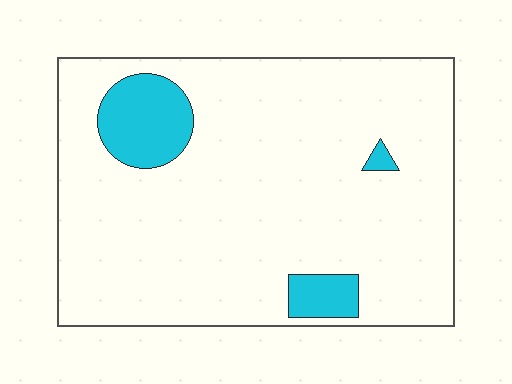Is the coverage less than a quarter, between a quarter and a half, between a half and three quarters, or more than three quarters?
Less than a quarter.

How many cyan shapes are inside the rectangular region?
3.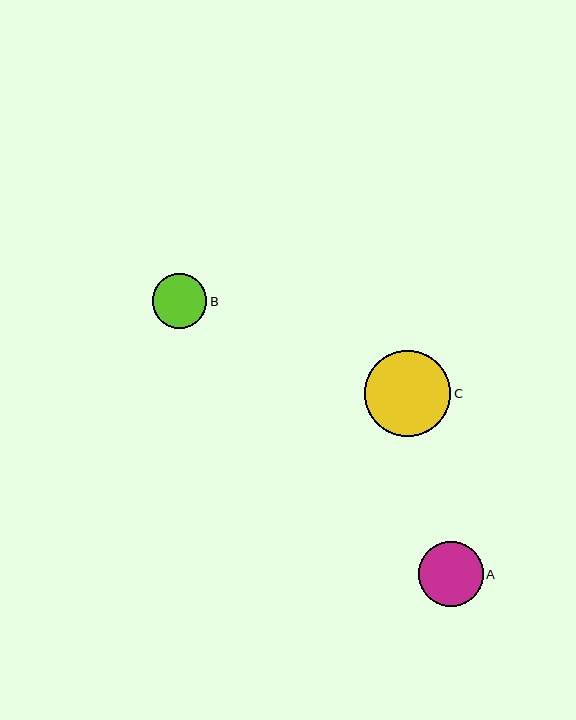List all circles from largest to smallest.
From largest to smallest: C, A, B.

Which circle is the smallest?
Circle B is the smallest with a size of approximately 55 pixels.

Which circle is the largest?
Circle C is the largest with a size of approximately 86 pixels.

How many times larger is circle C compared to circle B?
Circle C is approximately 1.6 times the size of circle B.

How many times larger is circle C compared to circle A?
Circle C is approximately 1.3 times the size of circle A.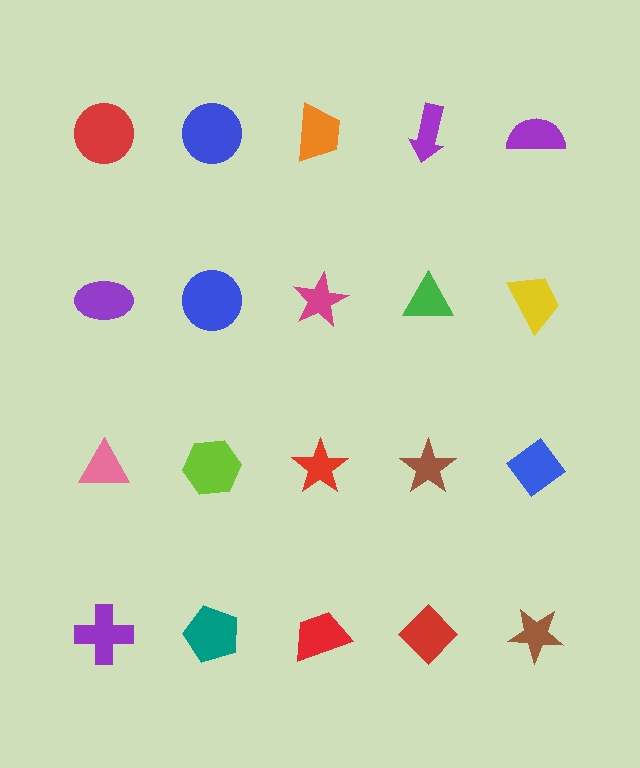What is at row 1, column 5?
A purple semicircle.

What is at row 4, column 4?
A red diamond.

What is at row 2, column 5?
A yellow trapezoid.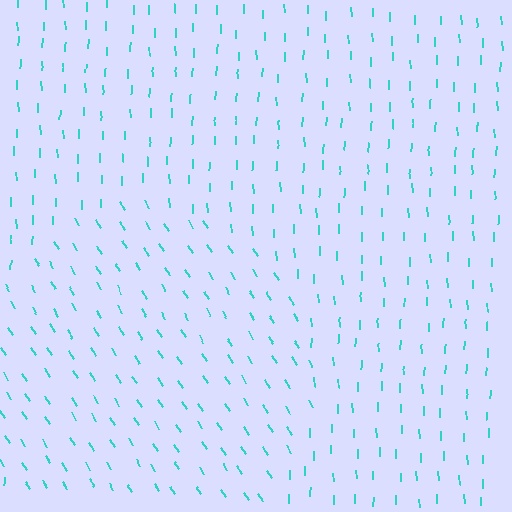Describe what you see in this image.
The image is filled with small cyan line segments. A circle region in the image has lines oriented differently from the surrounding lines, creating a visible texture boundary.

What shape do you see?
I see a circle.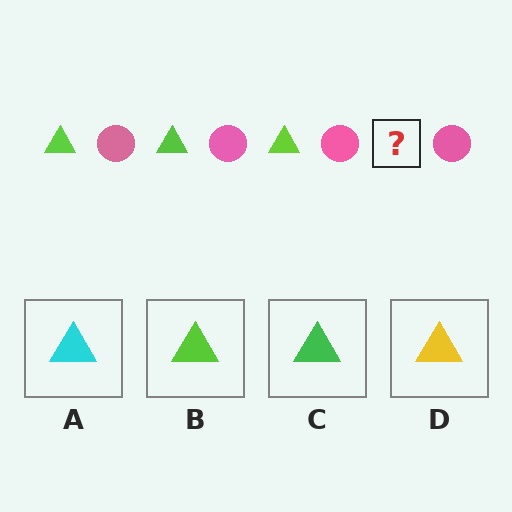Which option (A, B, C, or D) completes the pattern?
B.